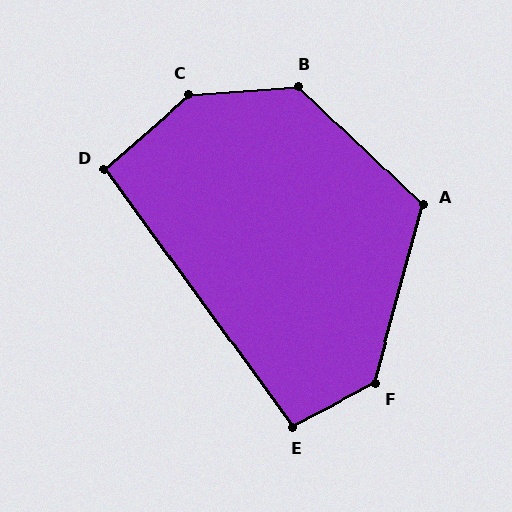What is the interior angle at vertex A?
Approximately 119 degrees (obtuse).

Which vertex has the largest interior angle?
C, at approximately 143 degrees.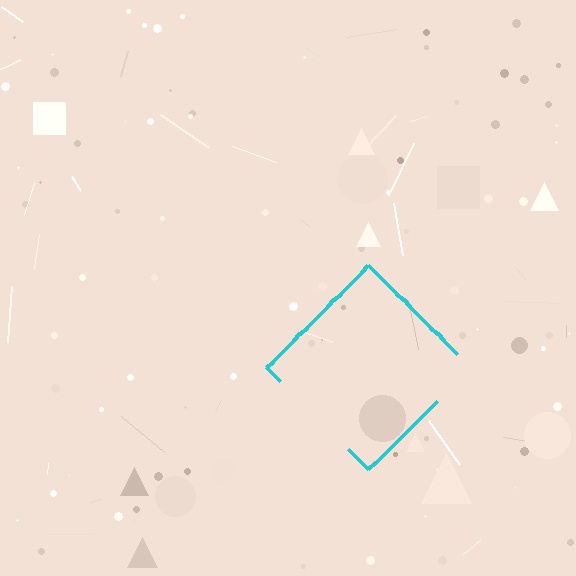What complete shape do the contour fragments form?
The contour fragments form a diamond.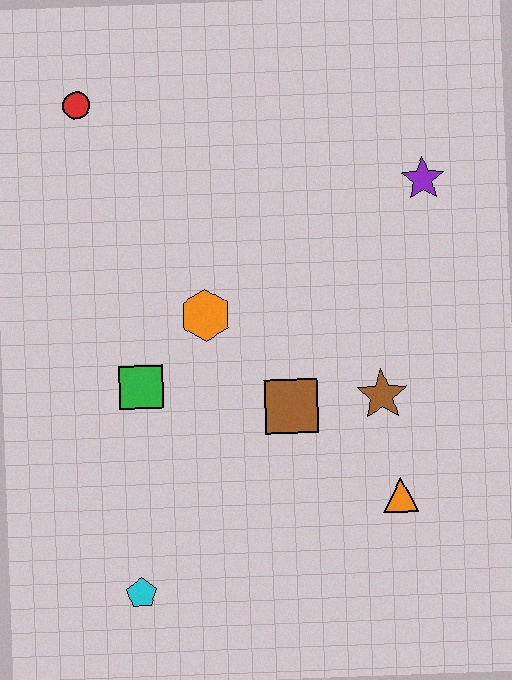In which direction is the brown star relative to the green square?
The brown star is to the right of the green square.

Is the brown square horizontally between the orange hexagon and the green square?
No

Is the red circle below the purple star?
No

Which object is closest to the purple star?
The brown star is closest to the purple star.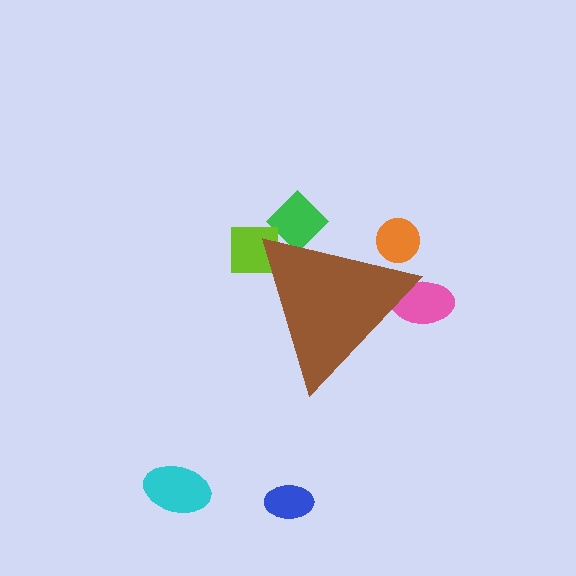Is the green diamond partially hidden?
Yes, the green diamond is partially hidden behind the brown triangle.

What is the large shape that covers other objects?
A brown triangle.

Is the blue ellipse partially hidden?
No, the blue ellipse is fully visible.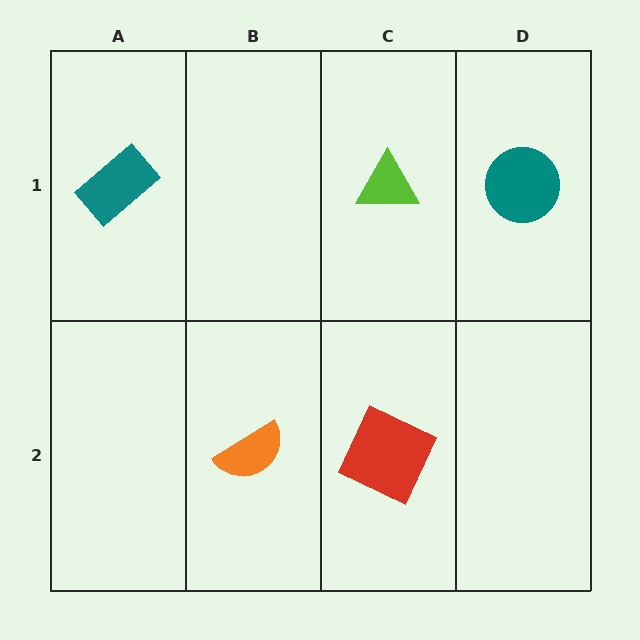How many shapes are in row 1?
3 shapes.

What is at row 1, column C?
A lime triangle.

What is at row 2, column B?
An orange semicircle.